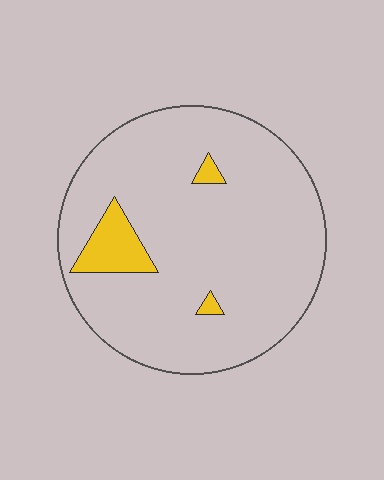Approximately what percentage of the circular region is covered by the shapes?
Approximately 10%.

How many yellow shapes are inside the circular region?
3.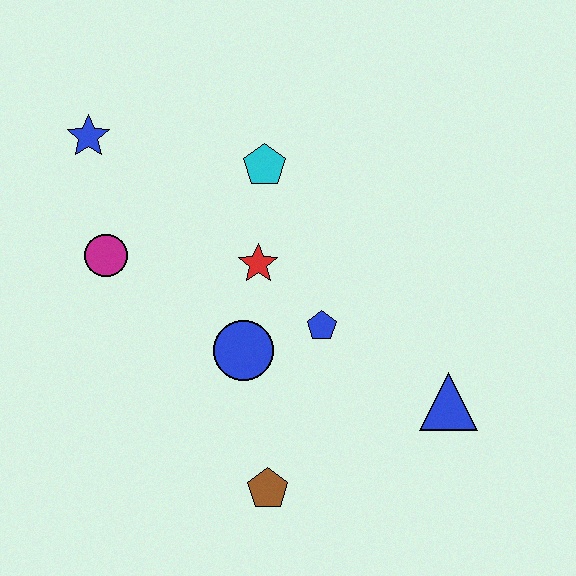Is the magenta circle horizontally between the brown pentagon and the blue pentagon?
No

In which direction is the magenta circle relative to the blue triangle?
The magenta circle is to the left of the blue triangle.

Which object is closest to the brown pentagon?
The blue circle is closest to the brown pentagon.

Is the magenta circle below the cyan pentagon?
Yes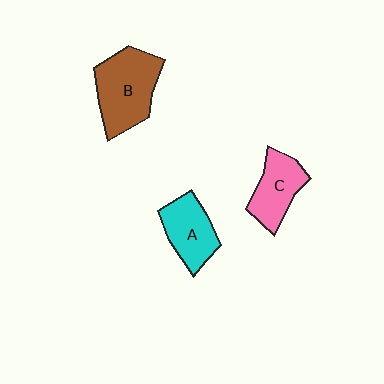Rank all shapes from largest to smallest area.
From largest to smallest: B (brown), A (cyan), C (pink).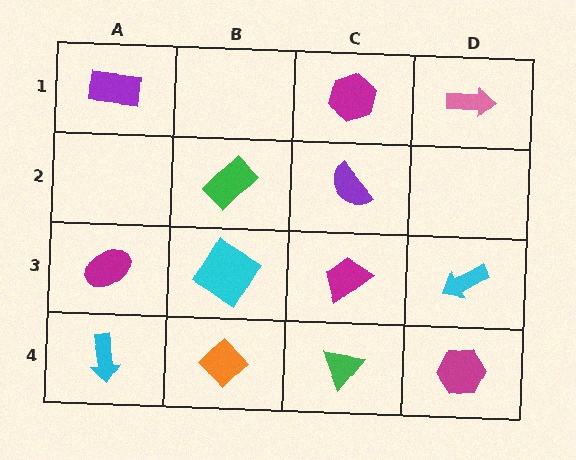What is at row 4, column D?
A magenta hexagon.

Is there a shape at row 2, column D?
No, that cell is empty.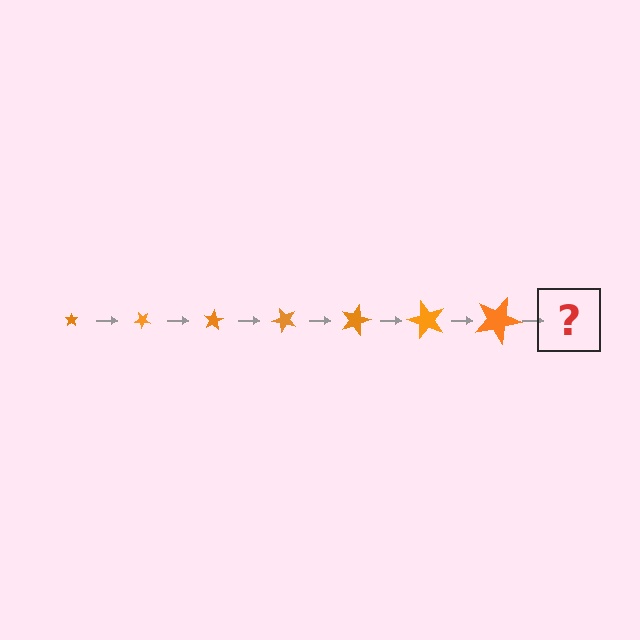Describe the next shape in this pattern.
It should be a star, larger than the previous one and rotated 280 degrees from the start.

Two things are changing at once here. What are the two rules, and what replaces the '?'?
The two rules are that the star grows larger each step and it rotates 40 degrees each step. The '?' should be a star, larger than the previous one and rotated 280 degrees from the start.